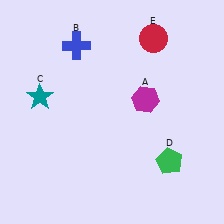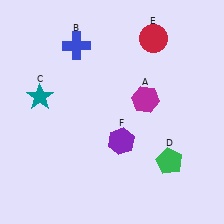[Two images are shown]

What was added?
A purple hexagon (F) was added in Image 2.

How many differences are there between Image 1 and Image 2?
There is 1 difference between the two images.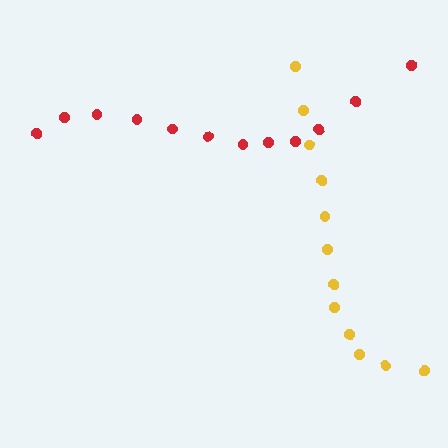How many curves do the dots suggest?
There are 2 distinct paths.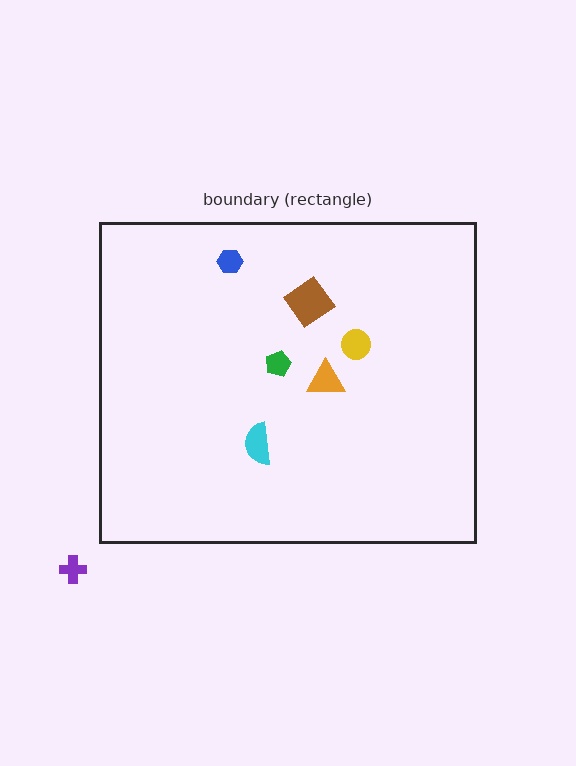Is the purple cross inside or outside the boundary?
Outside.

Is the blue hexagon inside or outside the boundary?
Inside.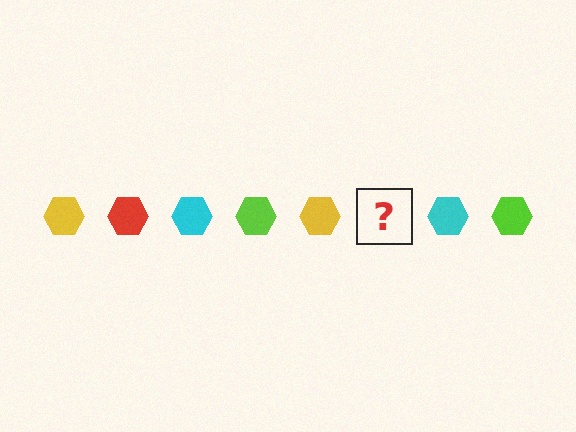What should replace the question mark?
The question mark should be replaced with a red hexagon.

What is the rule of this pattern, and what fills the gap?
The rule is that the pattern cycles through yellow, red, cyan, lime hexagons. The gap should be filled with a red hexagon.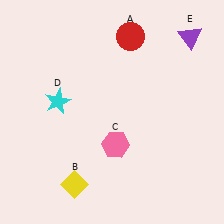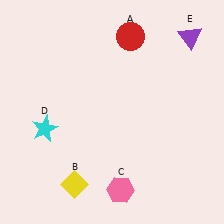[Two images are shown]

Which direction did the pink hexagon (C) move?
The pink hexagon (C) moved down.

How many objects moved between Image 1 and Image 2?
2 objects moved between the two images.